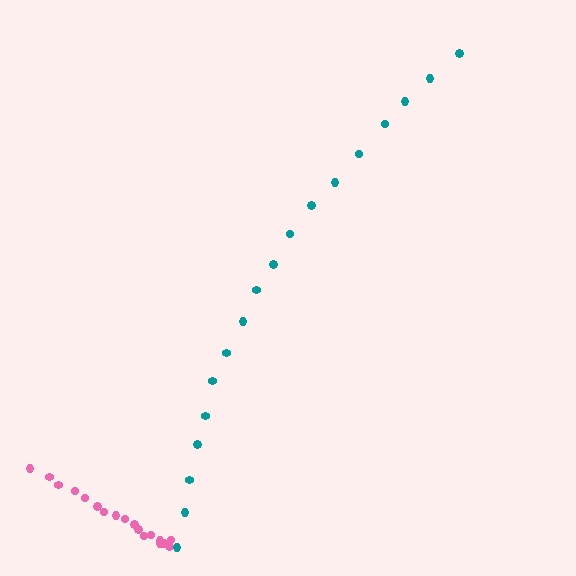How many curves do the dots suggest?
There are 2 distinct paths.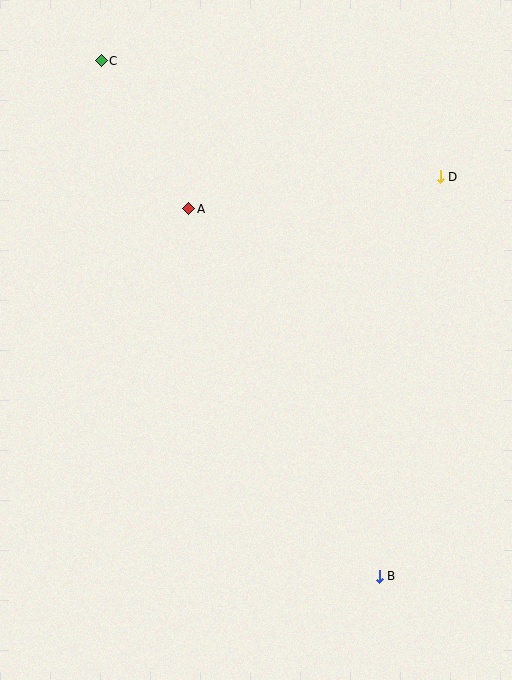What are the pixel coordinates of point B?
Point B is at (379, 576).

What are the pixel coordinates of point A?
Point A is at (189, 209).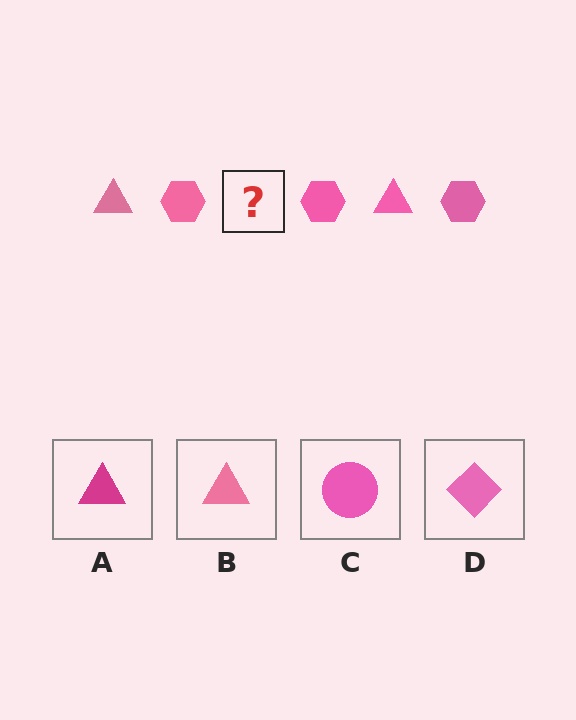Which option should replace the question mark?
Option B.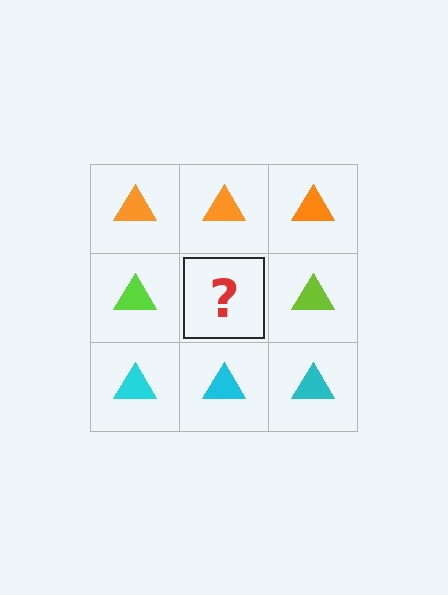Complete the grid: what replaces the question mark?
The question mark should be replaced with a lime triangle.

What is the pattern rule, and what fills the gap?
The rule is that each row has a consistent color. The gap should be filled with a lime triangle.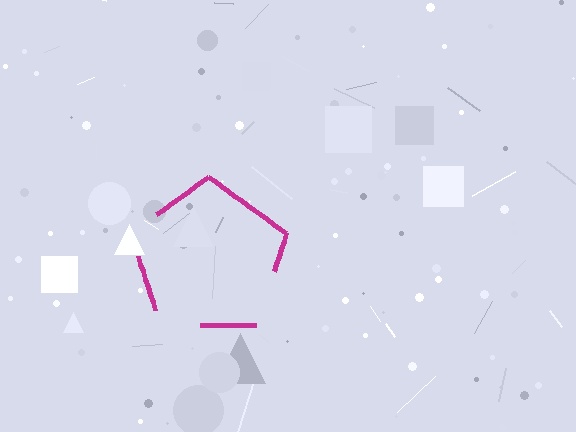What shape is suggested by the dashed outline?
The dashed outline suggests a pentagon.